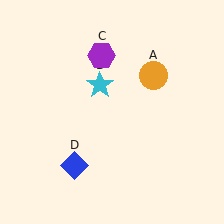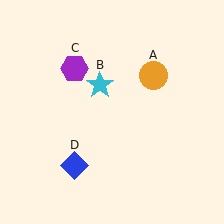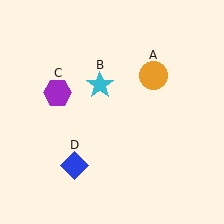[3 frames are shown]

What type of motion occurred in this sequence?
The purple hexagon (object C) rotated counterclockwise around the center of the scene.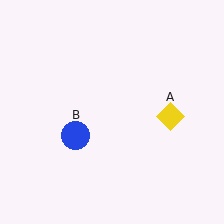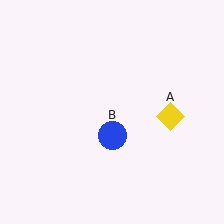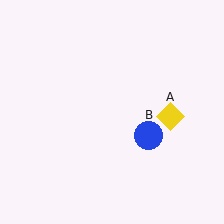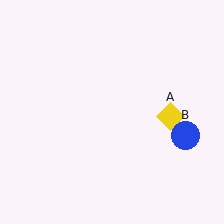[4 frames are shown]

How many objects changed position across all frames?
1 object changed position: blue circle (object B).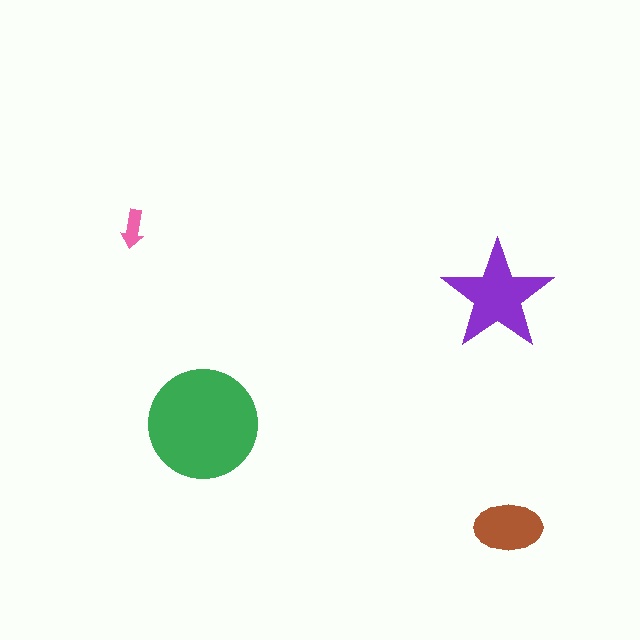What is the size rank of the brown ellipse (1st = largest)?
3rd.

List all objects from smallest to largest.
The pink arrow, the brown ellipse, the purple star, the green circle.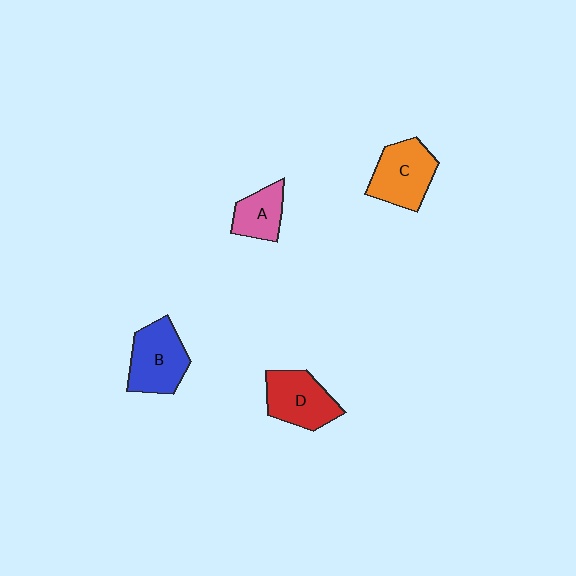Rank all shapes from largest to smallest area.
From largest to smallest: B (blue), C (orange), D (red), A (pink).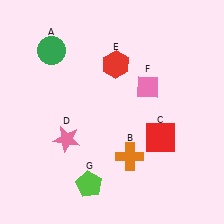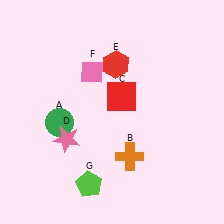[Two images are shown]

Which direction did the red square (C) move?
The red square (C) moved up.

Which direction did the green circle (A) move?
The green circle (A) moved down.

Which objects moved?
The objects that moved are: the green circle (A), the red square (C), the pink diamond (F).